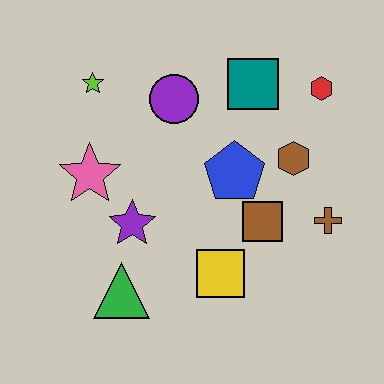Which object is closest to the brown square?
The blue pentagon is closest to the brown square.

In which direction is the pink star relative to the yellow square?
The pink star is to the left of the yellow square.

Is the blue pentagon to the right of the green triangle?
Yes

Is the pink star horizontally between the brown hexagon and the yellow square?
No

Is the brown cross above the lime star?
No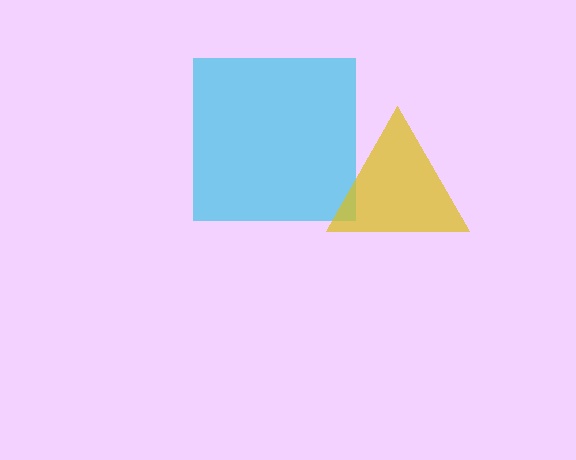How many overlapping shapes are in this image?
There are 2 overlapping shapes in the image.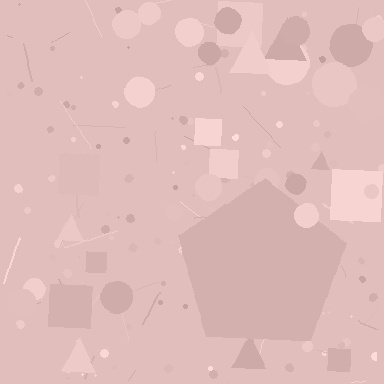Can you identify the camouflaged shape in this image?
The camouflaged shape is a pentagon.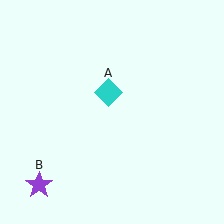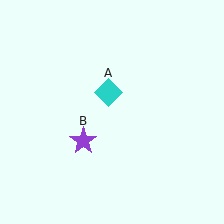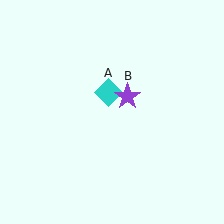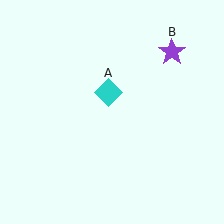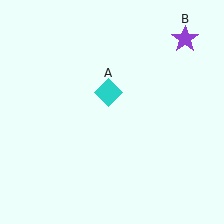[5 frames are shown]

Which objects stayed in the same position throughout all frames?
Cyan diamond (object A) remained stationary.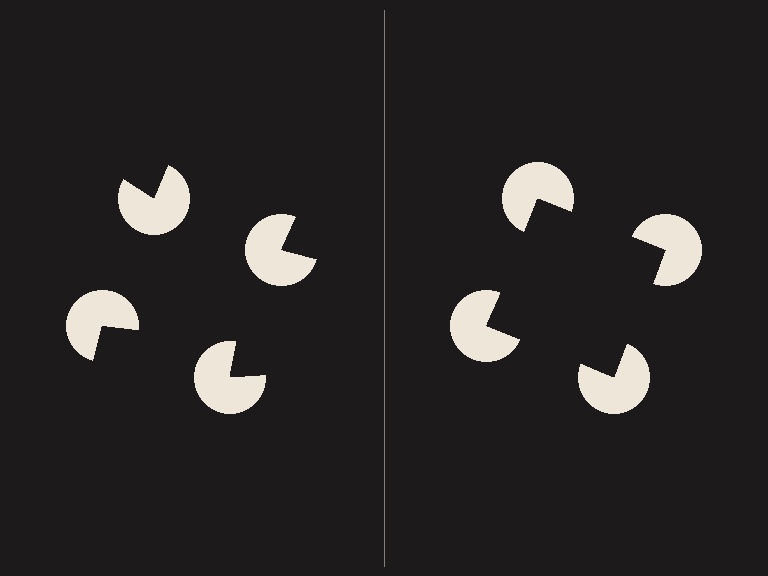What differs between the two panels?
The pac-man discs are positioned identically on both sides; only the wedge orientations differ. On the right they align to a square; on the left they are misaligned.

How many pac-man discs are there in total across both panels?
8 — 4 on each side.